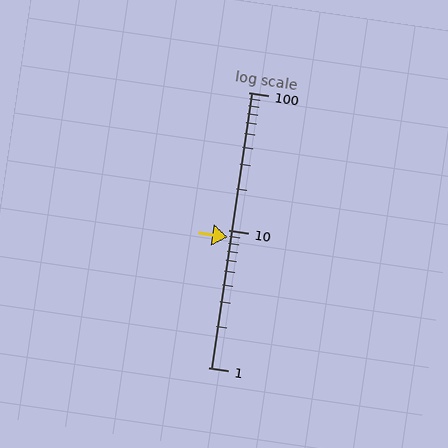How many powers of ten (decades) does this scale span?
The scale spans 2 decades, from 1 to 100.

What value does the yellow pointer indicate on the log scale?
The pointer indicates approximately 8.8.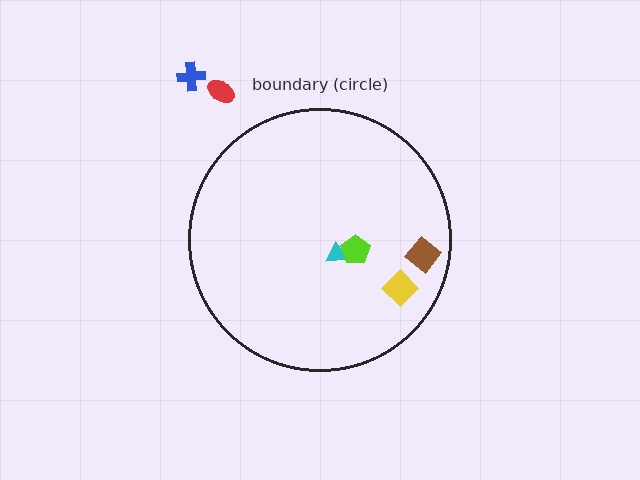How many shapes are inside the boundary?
4 inside, 2 outside.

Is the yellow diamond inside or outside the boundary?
Inside.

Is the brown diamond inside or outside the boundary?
Inside.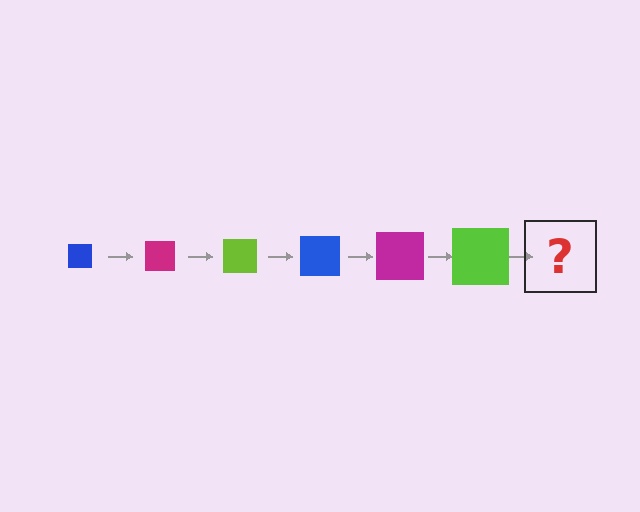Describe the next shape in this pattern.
It should be a blue square, larger than the previous one.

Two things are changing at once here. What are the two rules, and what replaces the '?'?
The two rules are that the square grows larger each step and the color cycles through blue, magenta, and lime. The '?' should be a blue square, larger than the previous one.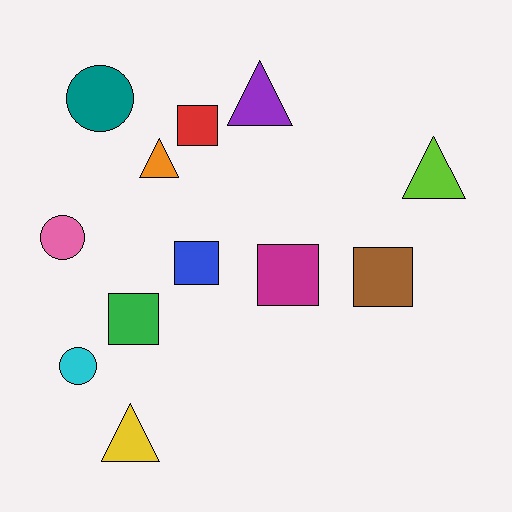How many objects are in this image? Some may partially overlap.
There are 12 objects.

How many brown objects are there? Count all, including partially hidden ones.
There is 1 brown object.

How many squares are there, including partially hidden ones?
There are 5 squares.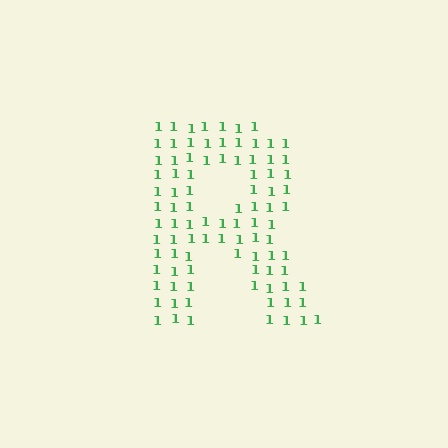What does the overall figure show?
The overall figure shows the letter R.